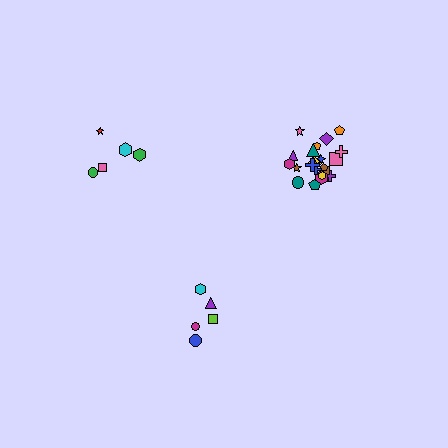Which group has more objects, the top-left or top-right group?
The top-right group.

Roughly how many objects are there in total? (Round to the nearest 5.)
Roughly 30 objects in total.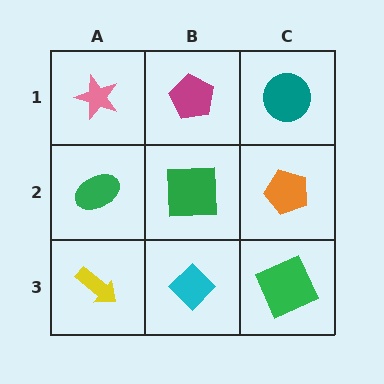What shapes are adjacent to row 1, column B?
A green square (row 2, column B), a pink star (row 1, column A), a teal circle (row 1, column C).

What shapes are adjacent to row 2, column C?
A teal circle (row 1, column C), a green square (row 3, column C), a green square (row 2, column B).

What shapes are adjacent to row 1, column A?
A green ellipse (row 2, column A), a magenta pentagon (row 1, column B).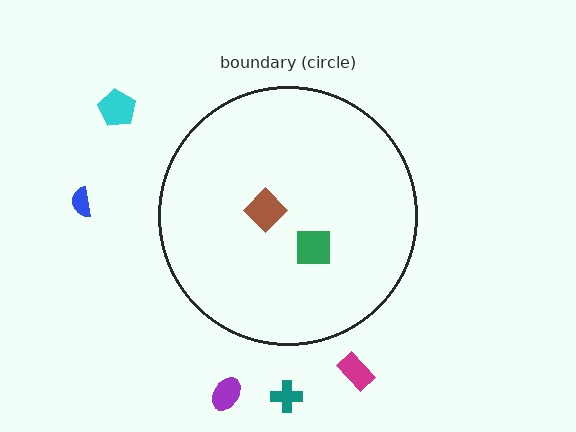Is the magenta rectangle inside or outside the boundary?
Outside.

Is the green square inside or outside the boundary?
Inside.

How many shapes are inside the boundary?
2 inside, 5 outside.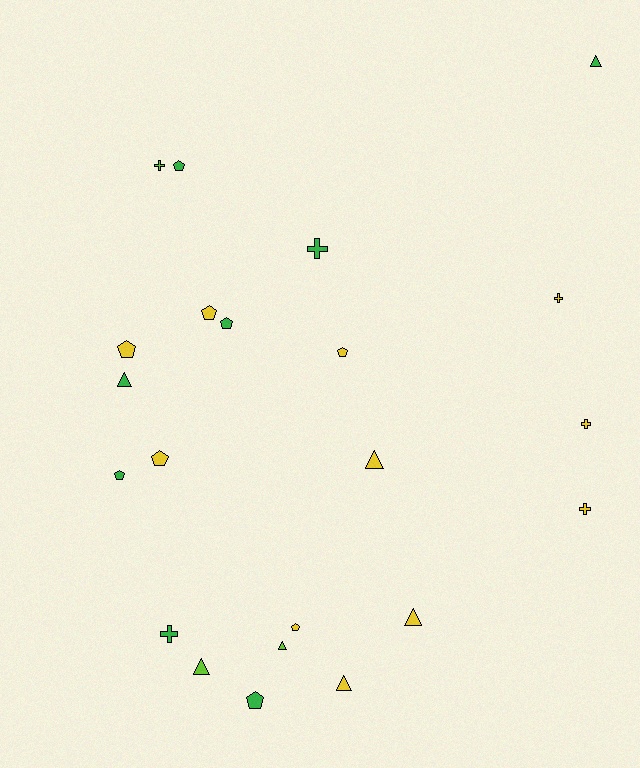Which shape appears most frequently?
Pentagon, with 9 objects.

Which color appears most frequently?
Yellow, with 11 objects.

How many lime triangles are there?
There are 2 lime triangles.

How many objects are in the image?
There are 22 objects.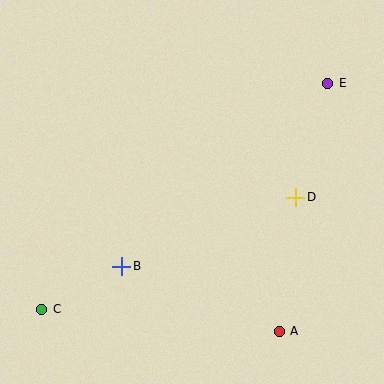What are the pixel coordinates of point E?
Point E is at (328, 83).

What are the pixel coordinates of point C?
Point C is at (42, 309).